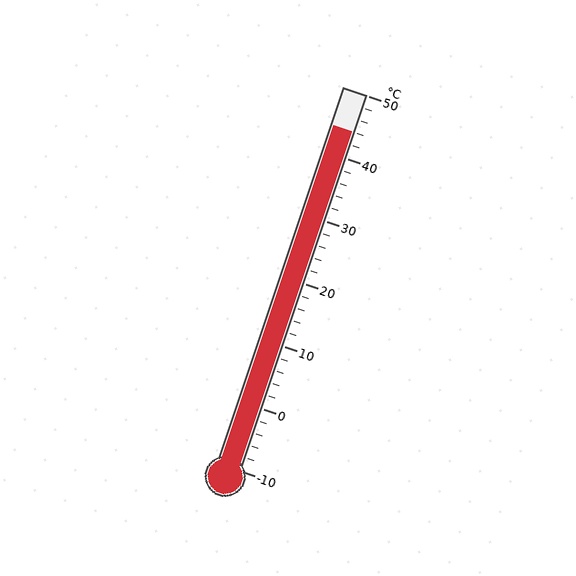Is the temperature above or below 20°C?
The temperature is above 20°C.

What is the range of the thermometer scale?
The thermometer scale ranges from -10°C to 50°C.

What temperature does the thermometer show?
The thermometer shows approximately 44°C.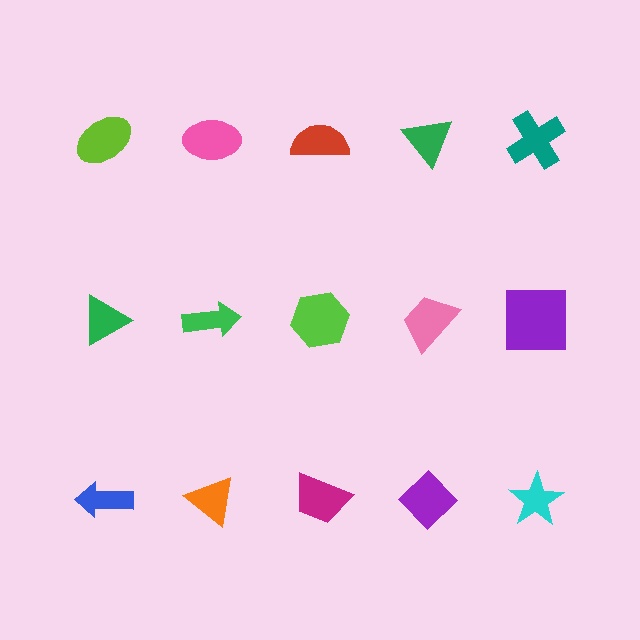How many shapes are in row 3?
5 shapes.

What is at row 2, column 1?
A green triangle.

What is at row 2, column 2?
A green arrow.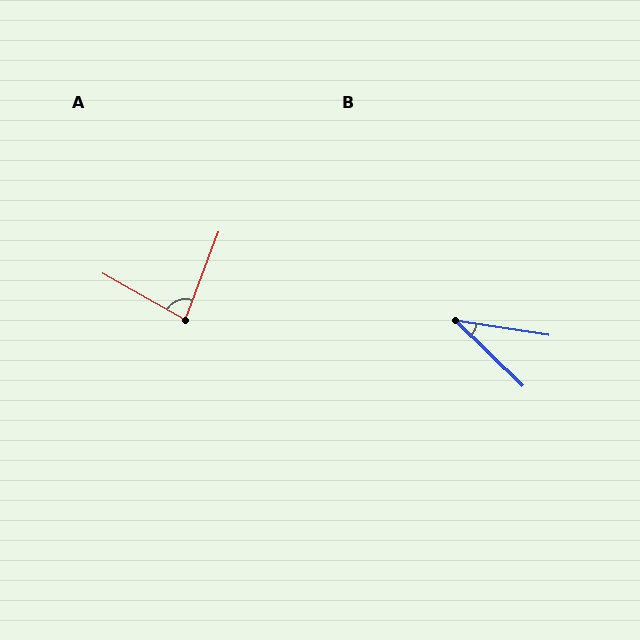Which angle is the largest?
A, at approximately 82 degrees.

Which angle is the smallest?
B, at approximately 35 degrees.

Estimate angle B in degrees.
Approximately 35 degrees.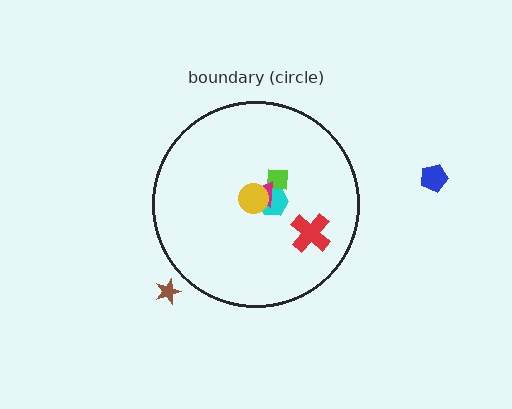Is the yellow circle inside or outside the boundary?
Inside.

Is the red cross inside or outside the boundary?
Inside.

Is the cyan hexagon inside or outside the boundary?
Inside.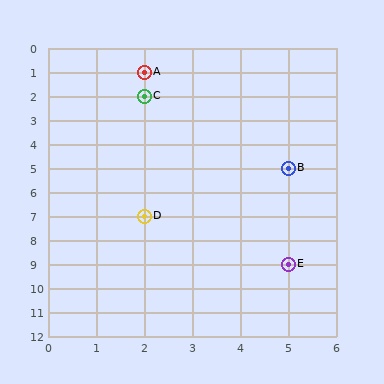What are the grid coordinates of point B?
Point B is at grid coordinates (5, 5).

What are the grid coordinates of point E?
Point E is at grid coordinates (5, 9).